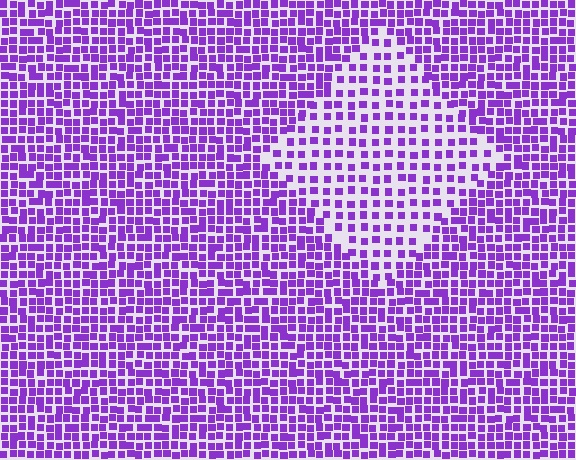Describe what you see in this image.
The image contains small purple elements arranged at two different densities. A diamond-shaped region is visible where the elements are less densely packed than the surrounding area.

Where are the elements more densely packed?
The elements are more densely packed outside the diamond boundary.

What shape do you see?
I see a diamond.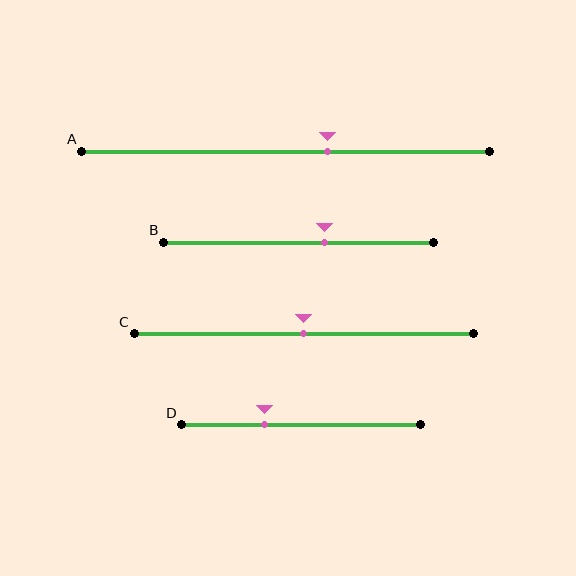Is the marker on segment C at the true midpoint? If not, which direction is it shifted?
Yes, the marker on segment C is at the true midpoint.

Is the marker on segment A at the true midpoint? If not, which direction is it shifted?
No, the marker on segment A is shifted to the right by about 10% of the segment length.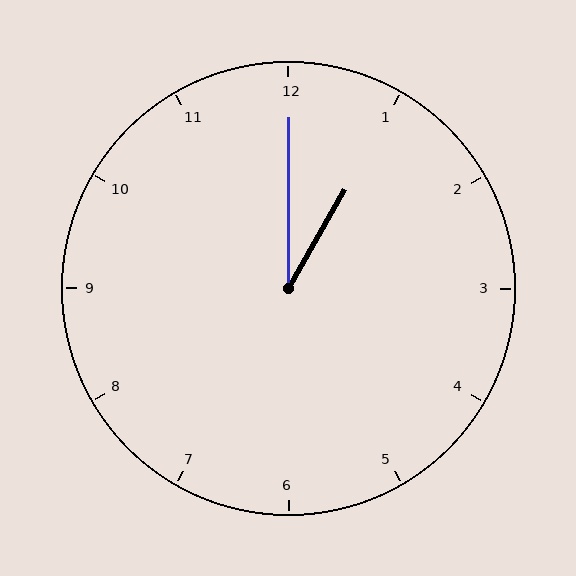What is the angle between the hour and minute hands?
Approximately 30 degrees.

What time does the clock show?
1:00.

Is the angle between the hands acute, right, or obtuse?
It is acute.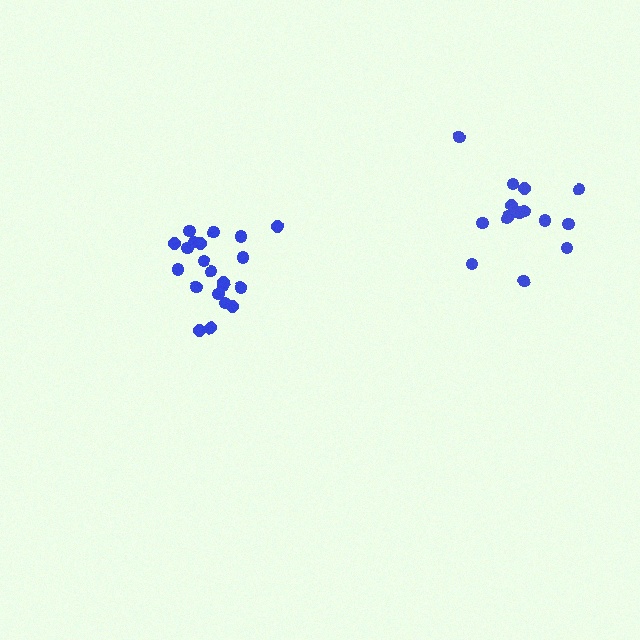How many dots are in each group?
Group 1: 21 dots, Group 2: 16 dots (37 total).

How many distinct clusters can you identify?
There are 2 distinct clusters.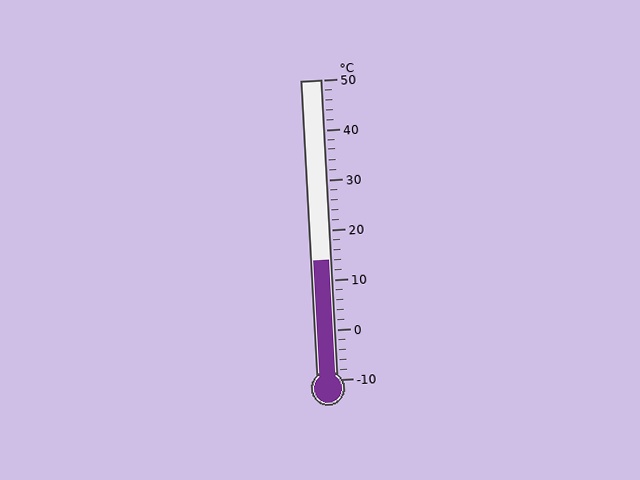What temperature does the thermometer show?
The thermometer shows approximately 14°C.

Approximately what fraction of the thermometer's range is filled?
The thermometer is filled to approximately 40% of its range.